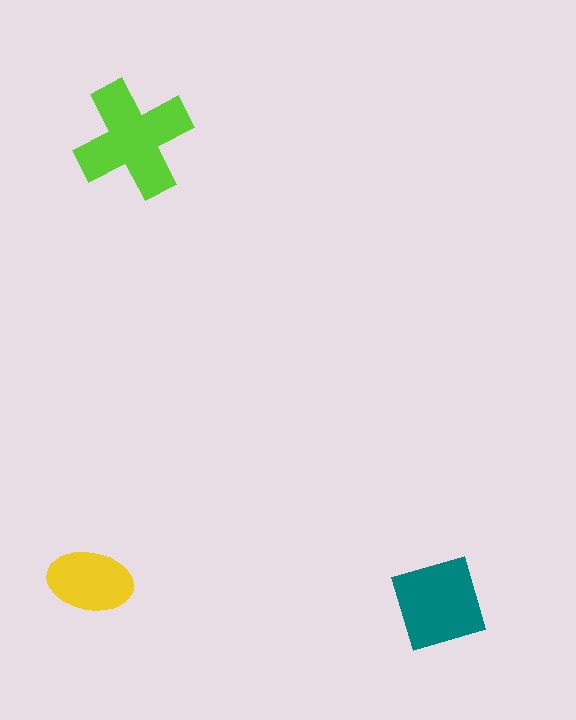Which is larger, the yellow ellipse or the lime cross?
The lime cross.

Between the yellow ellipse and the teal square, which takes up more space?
The teal square.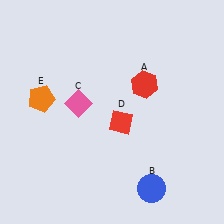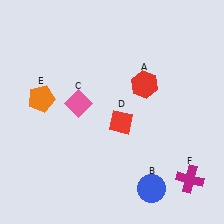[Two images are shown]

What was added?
A magenta cross (F) was added in Image 2.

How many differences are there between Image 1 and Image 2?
There is 1 difference between the two images.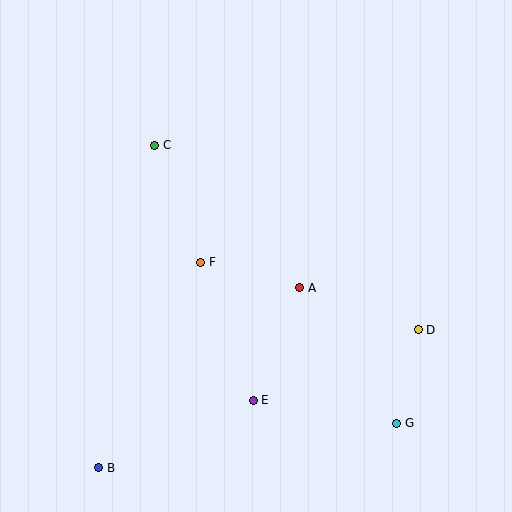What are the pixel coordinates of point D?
Point D is at (418, 330).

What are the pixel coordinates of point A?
Point A is at (300, 288).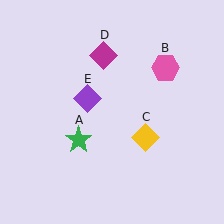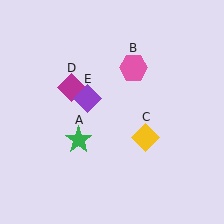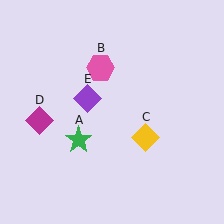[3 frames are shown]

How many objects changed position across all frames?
2 objects changed position: pink hexagon (object B), magenta diamond (object D).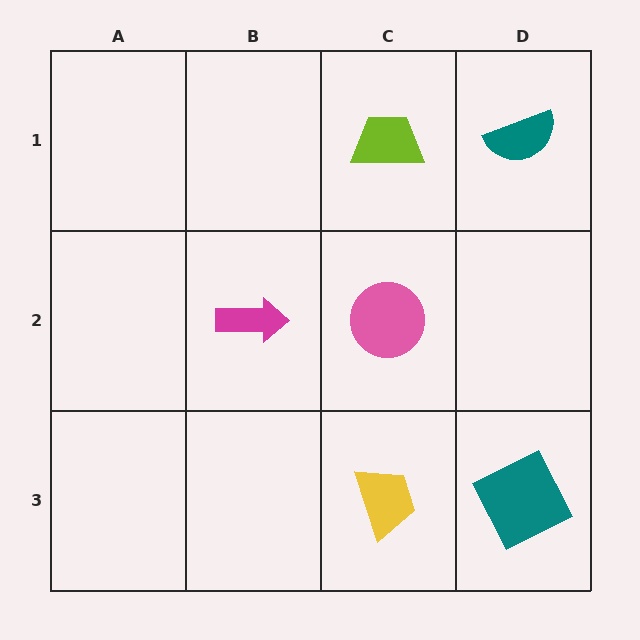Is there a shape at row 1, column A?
No, that cell is empty.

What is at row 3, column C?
A yellow trapezoid.